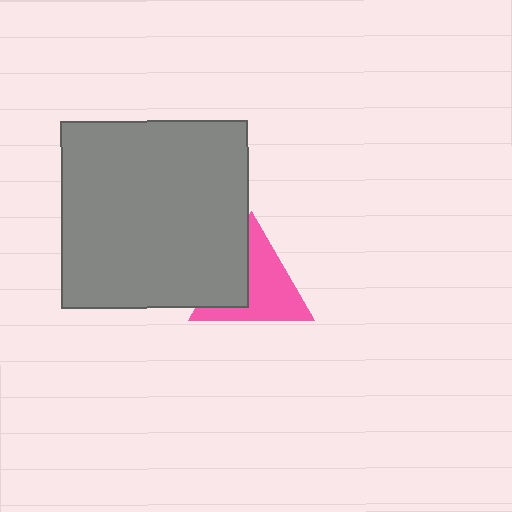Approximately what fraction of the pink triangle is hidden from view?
Roughly 35% of the pink triangle is hidden behind the gray square.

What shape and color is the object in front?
The object in front is a gray square.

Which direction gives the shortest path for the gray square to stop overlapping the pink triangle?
Moving left gives the shortest separation.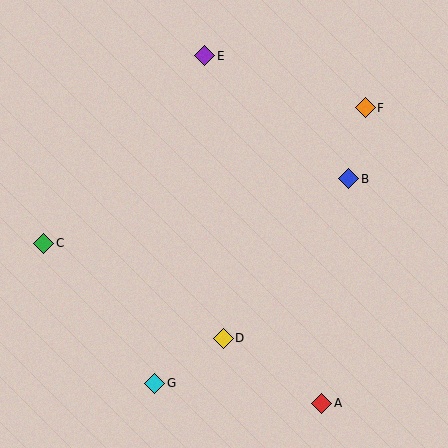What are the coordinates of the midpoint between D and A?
The midpoint between D and A is at (272, 371).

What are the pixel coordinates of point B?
Point B is at (349, 179).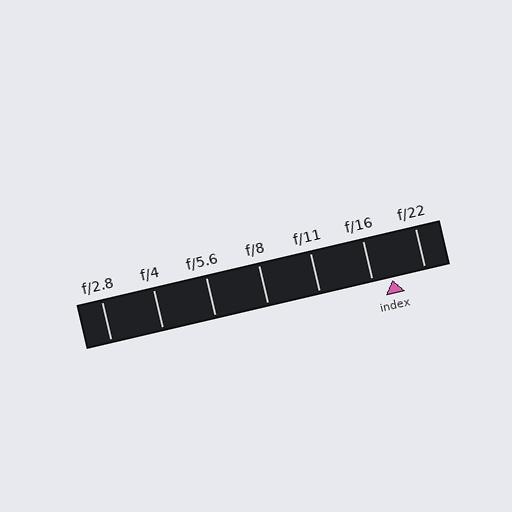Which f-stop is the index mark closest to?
The index mark is closest to f/16.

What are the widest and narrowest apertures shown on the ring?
The widest aperture shown is f/2.8 and the narrowest is f/22.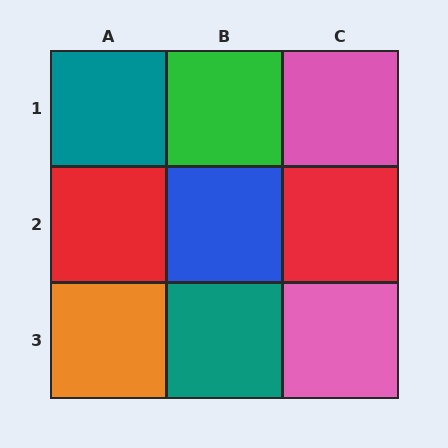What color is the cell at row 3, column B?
Teal.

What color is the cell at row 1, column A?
Teal.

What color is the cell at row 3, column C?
Pink.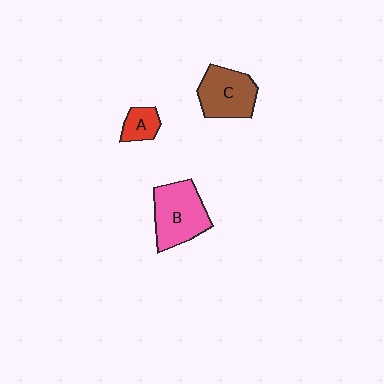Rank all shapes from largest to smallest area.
From largest to smallest: B (pink), C (brown), A (red).